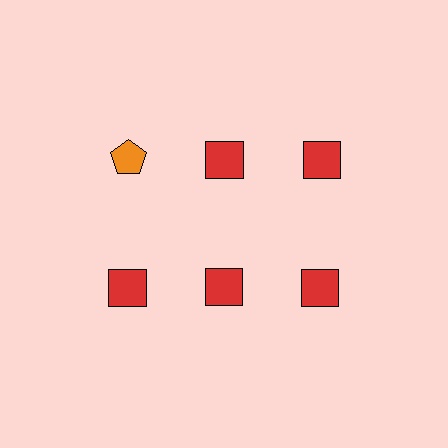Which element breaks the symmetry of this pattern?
The orange pentagon in the top row, leftmost column breaks the symmetry. All other shapes are red squares.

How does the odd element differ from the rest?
It differs in both color (orange instead of red) and shape (pentagon instead of square).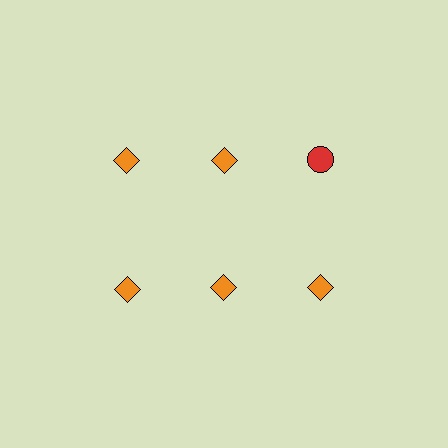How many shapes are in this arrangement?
There are 6 shapes arranged in a grid pattern.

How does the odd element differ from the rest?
It differs in both color (red instead of orange) and shape (circle instead of diamond).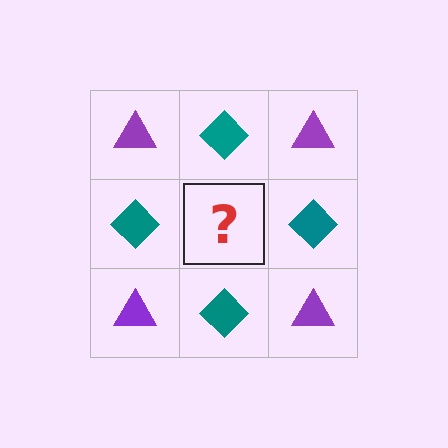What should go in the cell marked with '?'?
The missing cell should contain a purple triangle.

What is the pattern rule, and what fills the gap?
The rule is that it alternates purple triangle and teal diamond in a checkerboard pattern. The gap should be filled with a purple triangle.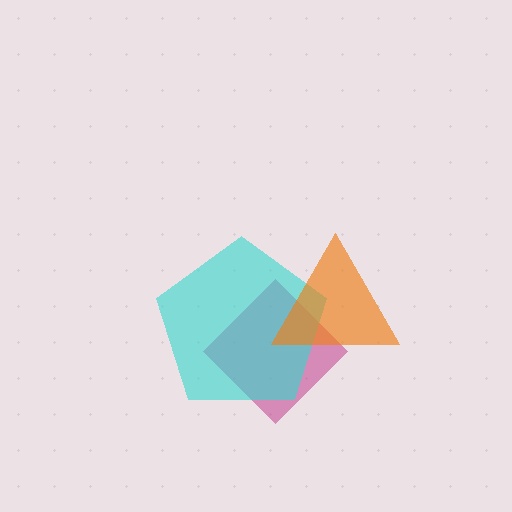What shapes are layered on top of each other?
The layered shapes are: a magenta diamond, a cyan pentagon, an orange triangle.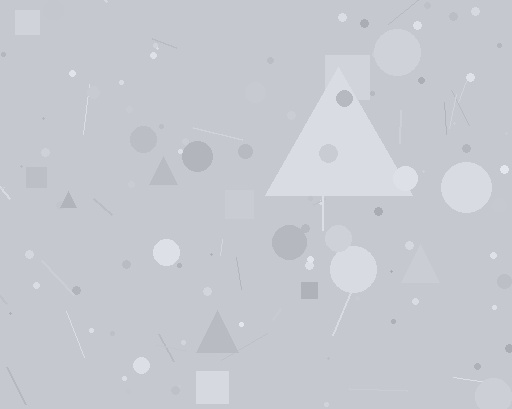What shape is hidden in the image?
A triangle is hidden in the image.